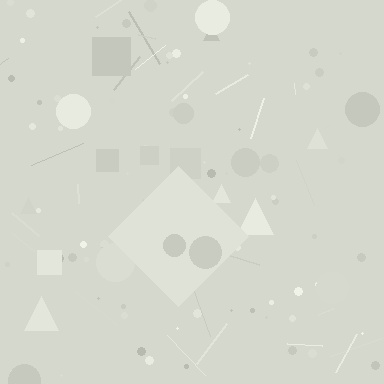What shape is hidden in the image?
A diamond is hidden in the image.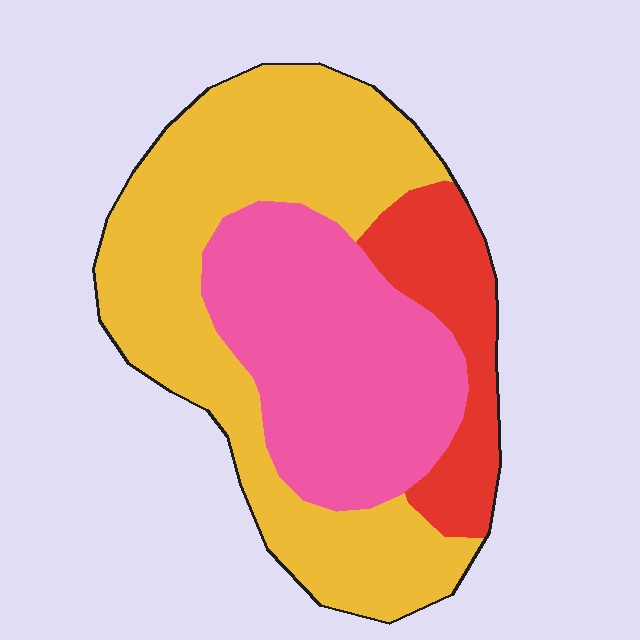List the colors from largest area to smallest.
From largest to smallest: yellow, pink, red.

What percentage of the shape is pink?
Pink takes up between a third and a half of the shape.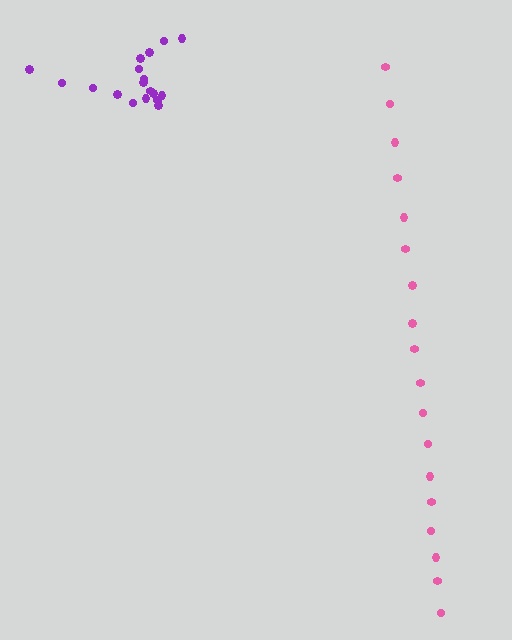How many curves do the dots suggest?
There are 2 distinct paths.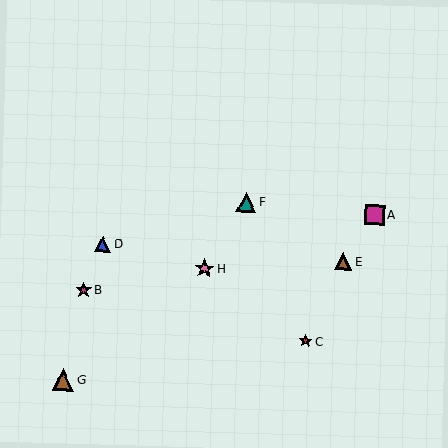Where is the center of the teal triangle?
The center of the teal triangle is at (246, 202).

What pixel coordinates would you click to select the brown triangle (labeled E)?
Click at (343, 261) to select the brown triangle E.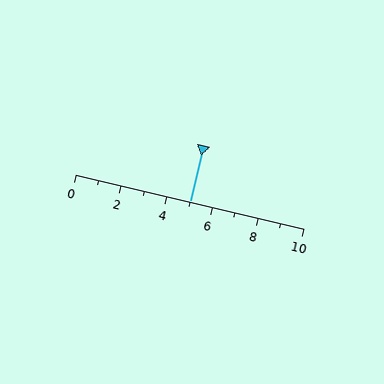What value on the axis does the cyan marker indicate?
The marker indicates approximately 5.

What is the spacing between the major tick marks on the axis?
The major ticks are spaced 2 apart.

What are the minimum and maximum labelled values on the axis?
The axis runs from 0 to 10.